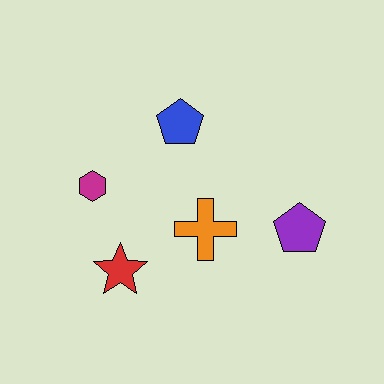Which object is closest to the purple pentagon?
The orange cross is closest to the purple pentagon.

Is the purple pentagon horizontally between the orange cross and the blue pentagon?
No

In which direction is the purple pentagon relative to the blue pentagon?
The purple pentagon is to the right of the blue pentagon.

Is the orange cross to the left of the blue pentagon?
No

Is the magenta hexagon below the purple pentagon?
No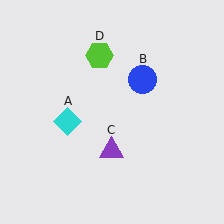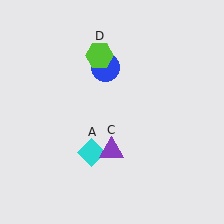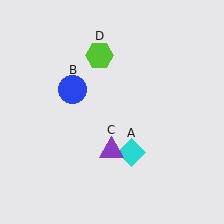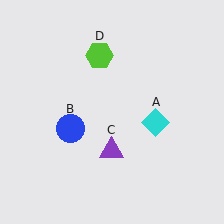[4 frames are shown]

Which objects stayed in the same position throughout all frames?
Purple triangle (object C) and lime hexagon (object D) remained stationary.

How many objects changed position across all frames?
2 objects changed position: cyan diamond (object A), blue circle (object B).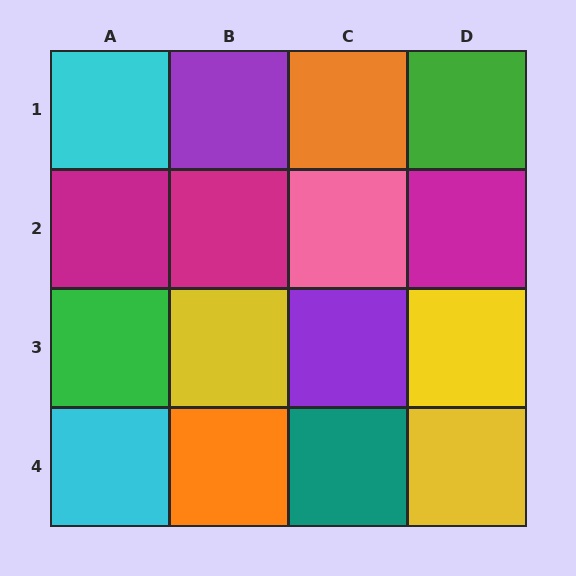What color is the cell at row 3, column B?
Yellow.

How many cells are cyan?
2 cells are cyan.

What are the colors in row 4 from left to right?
Cyan, orange, teal, yellow.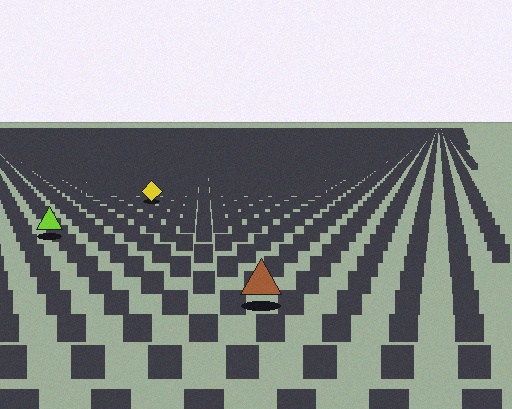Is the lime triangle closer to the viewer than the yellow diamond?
Yes. The lime triangle is closer — you can tell from the texture gradient: the ground texture is coarser near it.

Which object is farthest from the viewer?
The yellow diamond is farthest from the viewer. It appears smaller and the ground texture around it is denser.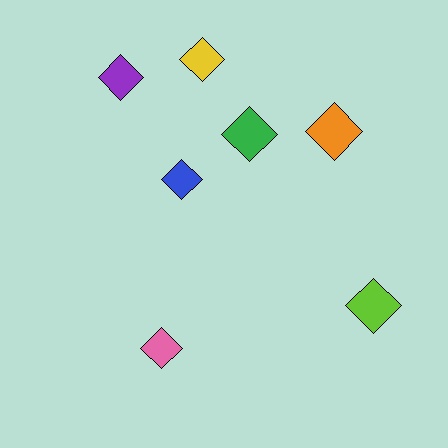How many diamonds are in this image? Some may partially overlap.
There are 7 diamonds.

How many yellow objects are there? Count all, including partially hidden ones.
There is 1 yellow object.